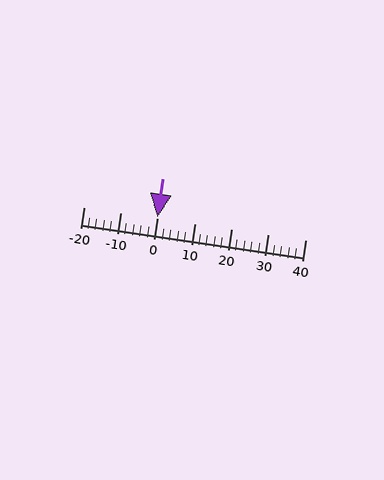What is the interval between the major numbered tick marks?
The major tick marks are spaced 10 units apart.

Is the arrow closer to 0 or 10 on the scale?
The arrow is closer to 0.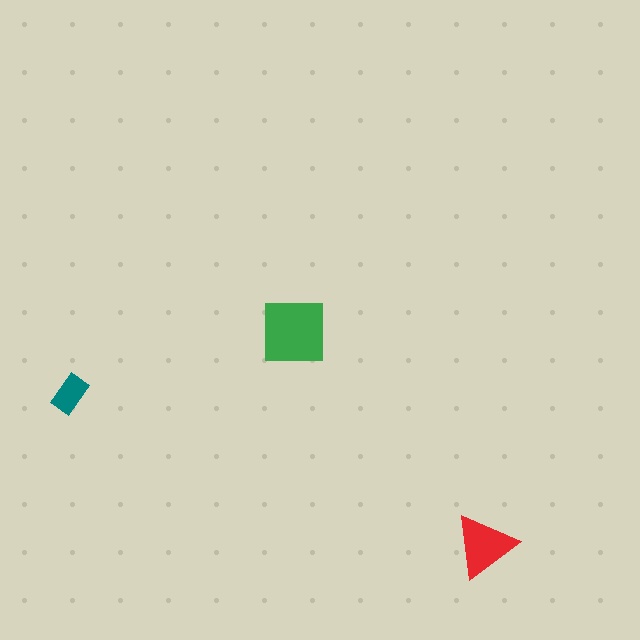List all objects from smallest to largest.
The teal rectangle, the red triangle, the green square.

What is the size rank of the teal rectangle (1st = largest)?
3rd.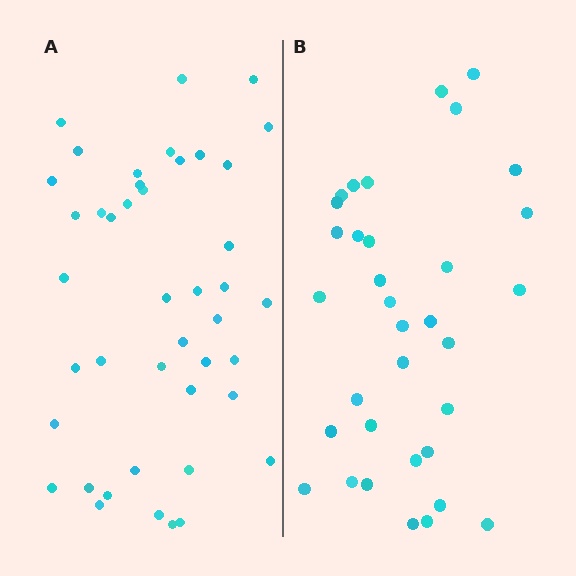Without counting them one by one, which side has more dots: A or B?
Region A (the left region) has more dots.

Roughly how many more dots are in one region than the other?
Region A has roughly 8 or so more dots than region B.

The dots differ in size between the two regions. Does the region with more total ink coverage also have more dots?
No. Region B has more total ink coverage because its dots are larger, but region A actually contains more individual dots. Total area can be misleading — the number of items is what matters here.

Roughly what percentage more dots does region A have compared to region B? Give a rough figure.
About 25% more.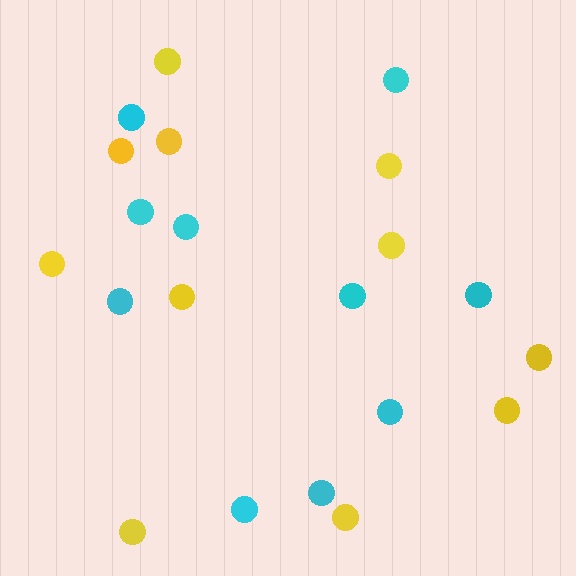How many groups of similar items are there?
There are 2 groups: one group of cyan circles (10) and one group of yellow circles (11).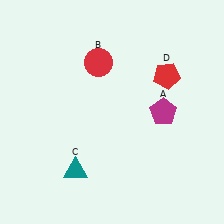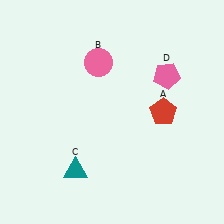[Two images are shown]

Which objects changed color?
A changed from magenta to red. B changed from red to pink. D changed from red to pink.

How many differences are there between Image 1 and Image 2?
There are 3 differences between the two images.